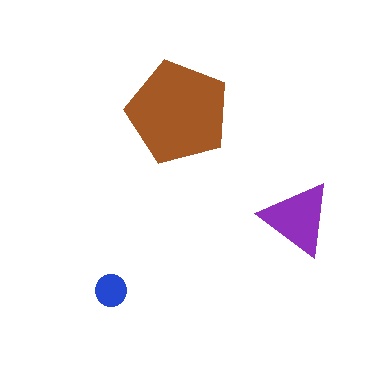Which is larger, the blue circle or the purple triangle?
The purple triangle.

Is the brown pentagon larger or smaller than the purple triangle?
Larger.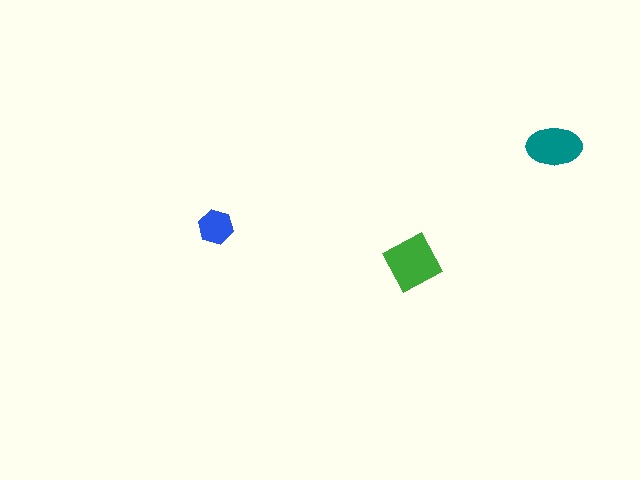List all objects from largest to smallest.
The green diamond, the teal ellipse, the blue hexagon.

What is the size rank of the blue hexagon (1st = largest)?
3rd.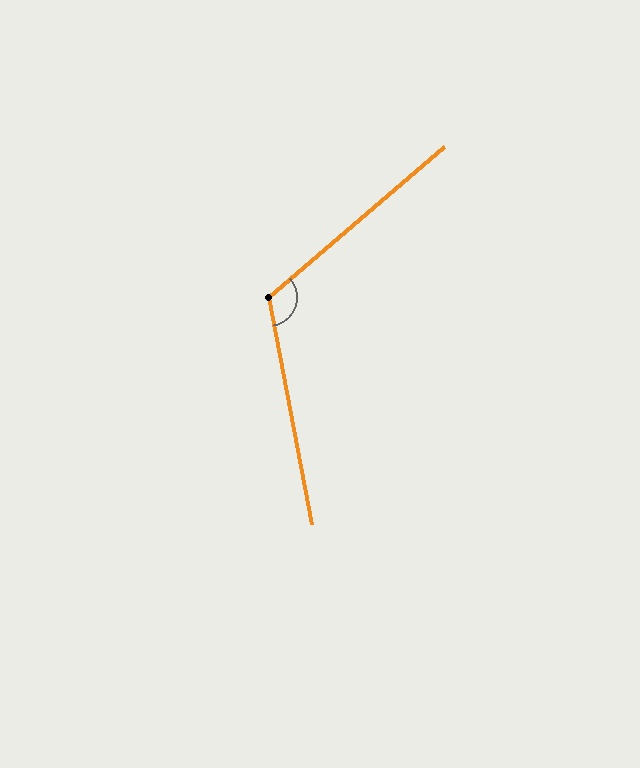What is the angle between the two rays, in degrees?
Approximately 120 degrees.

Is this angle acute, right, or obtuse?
It is obtuse.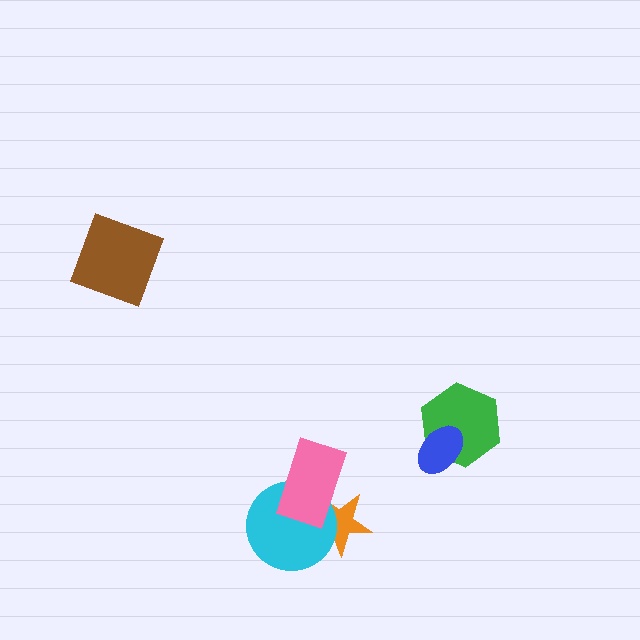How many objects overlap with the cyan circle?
2 objects overlap with the cyan circle.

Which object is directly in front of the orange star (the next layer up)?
The cyan circle is directly in front of the orange star.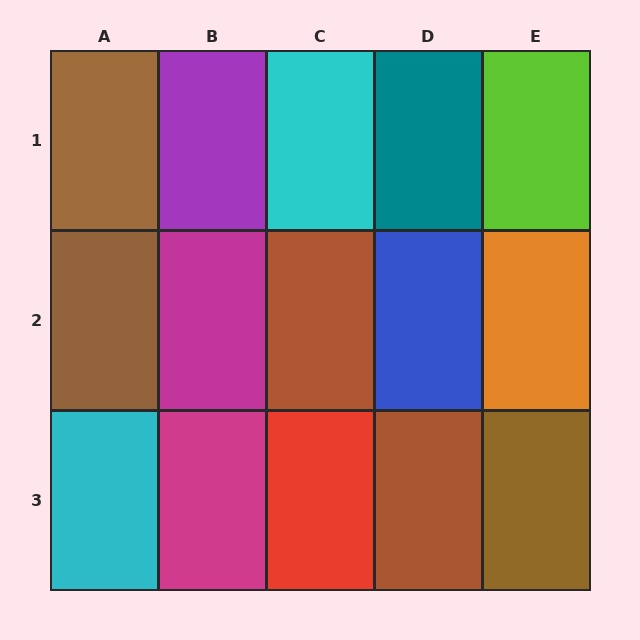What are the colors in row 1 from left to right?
Brown, purple, cyan, teal, lime.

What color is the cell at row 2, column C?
Brown.